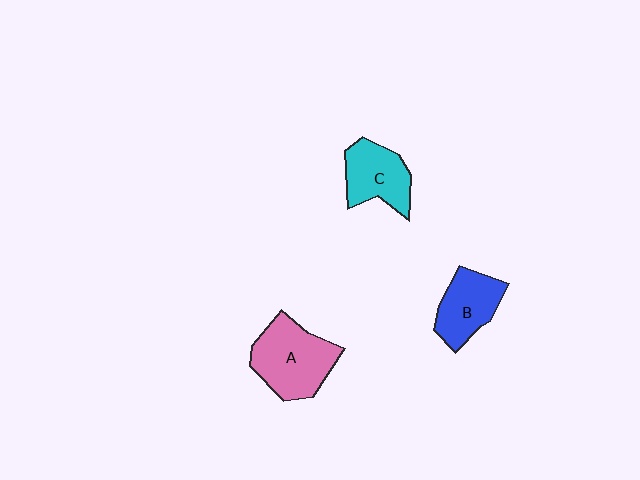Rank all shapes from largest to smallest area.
From largest to smallest: A (pink), C (cyan), B (blue).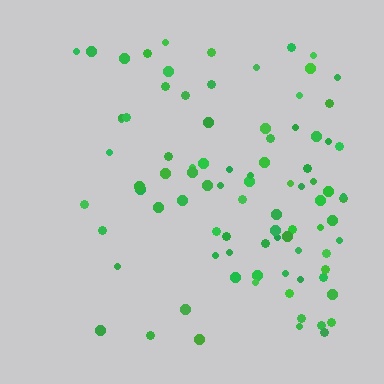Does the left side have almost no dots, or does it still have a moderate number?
Still a moderate number, just noticeably fewer than the right.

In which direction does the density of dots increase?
From left to right, with the right side densest.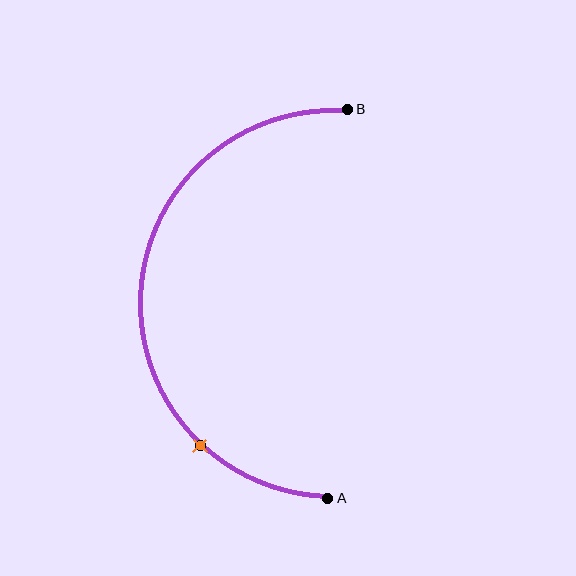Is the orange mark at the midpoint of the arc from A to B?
No. The orange mark lies on the arc but is closer to endpoint A. The arc midpoint would be at the point on the curve equidistant along the arc from both A and B.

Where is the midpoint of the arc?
The arc midpoint is the point on the curve farthest from the straight line joining A and B. It sits to the left of that line.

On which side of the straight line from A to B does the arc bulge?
The arc bulges to the left of the straight line connecting A and B.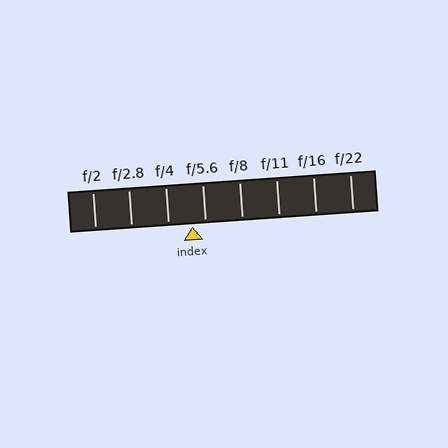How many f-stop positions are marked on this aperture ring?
There are 8 f-stop positions marked.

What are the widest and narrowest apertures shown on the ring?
The widest aperture shown is f/2 and the narrowest is f/22.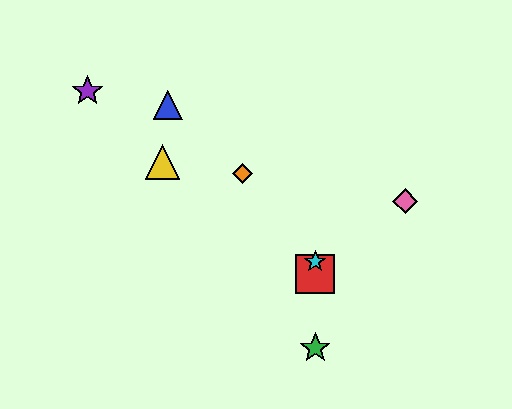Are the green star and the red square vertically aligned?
Yes, both are at x≈315.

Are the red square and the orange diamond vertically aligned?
No, the red square is at x≈315 and the orange diamond is at x≈242.